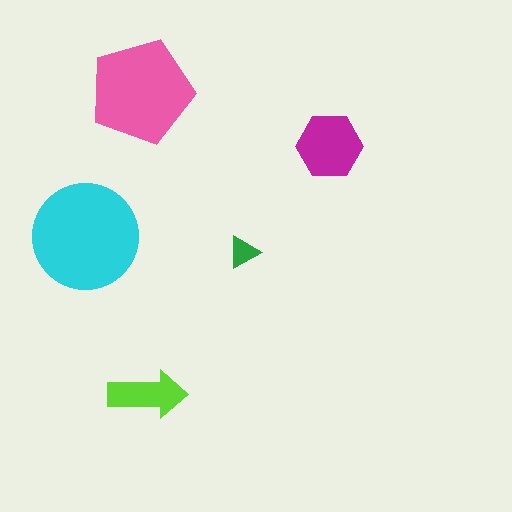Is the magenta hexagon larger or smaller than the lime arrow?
Larger.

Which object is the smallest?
The green triangle.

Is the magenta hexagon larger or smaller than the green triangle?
Larger.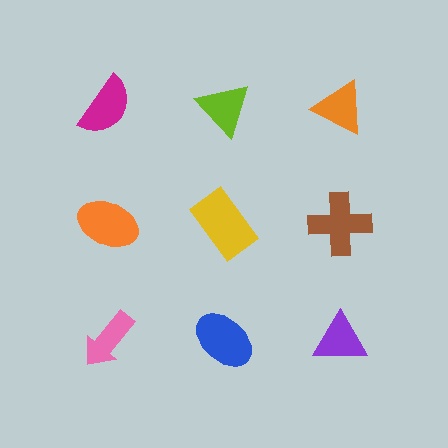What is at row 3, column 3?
A purple triangle.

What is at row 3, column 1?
A pink arrow.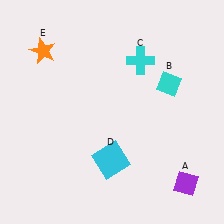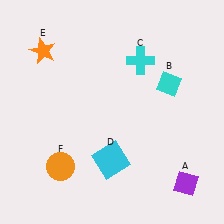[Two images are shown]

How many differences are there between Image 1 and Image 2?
There is 1 difference between the two images.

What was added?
An orange circle (F) was added in Image 2.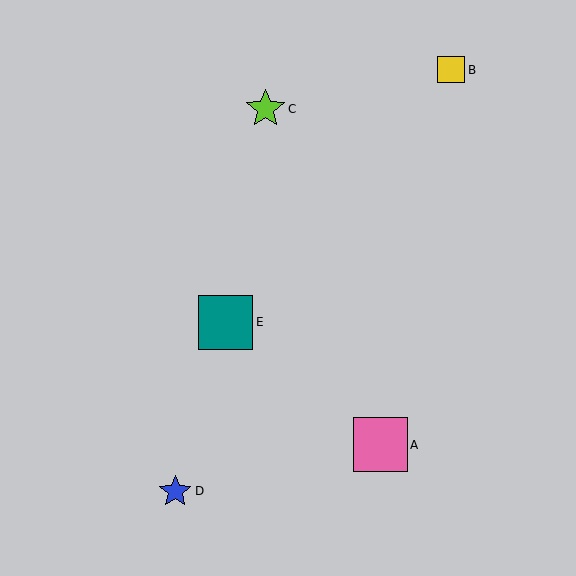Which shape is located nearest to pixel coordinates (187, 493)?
The blue star (labeled D) at (175, 491) is nearest to that location.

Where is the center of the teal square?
The center of the teal square is at (226, 323).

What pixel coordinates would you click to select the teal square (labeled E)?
Click at (226, 323) to select the teal square E.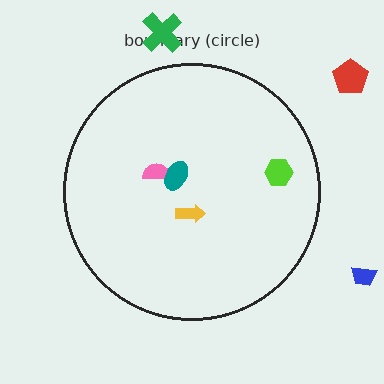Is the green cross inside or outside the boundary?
Outside.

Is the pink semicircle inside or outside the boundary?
Inside.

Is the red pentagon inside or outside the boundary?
Outside.